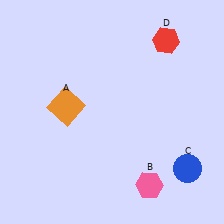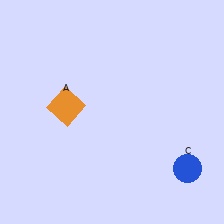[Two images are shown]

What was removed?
The pink hexagon (B), the red hexagon (D) were removed in Image 2.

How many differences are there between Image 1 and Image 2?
There are 2 differences between the two images.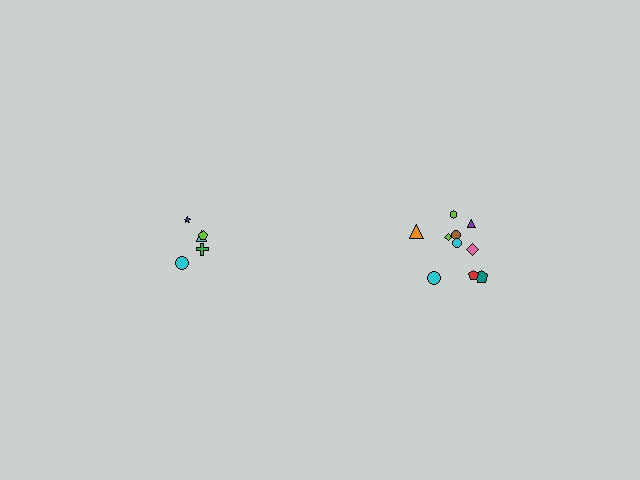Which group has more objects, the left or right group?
The right group.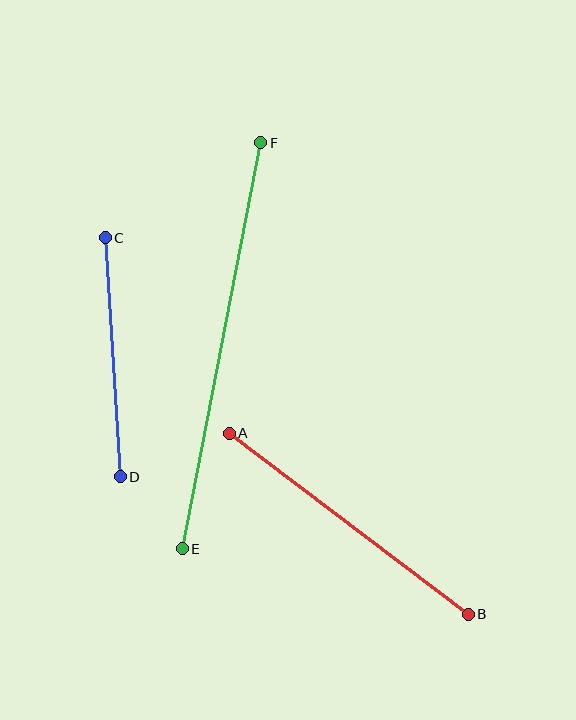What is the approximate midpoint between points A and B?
The midpoint is at approximately (349, 524) pixels.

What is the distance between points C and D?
The distance is approximately 239 pixels.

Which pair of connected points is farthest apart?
Points E and F are farthest apart.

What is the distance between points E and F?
The distance is approximately 413 pixels.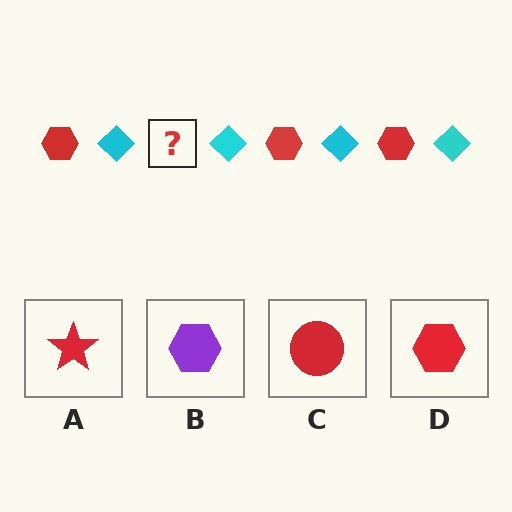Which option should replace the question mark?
Option D.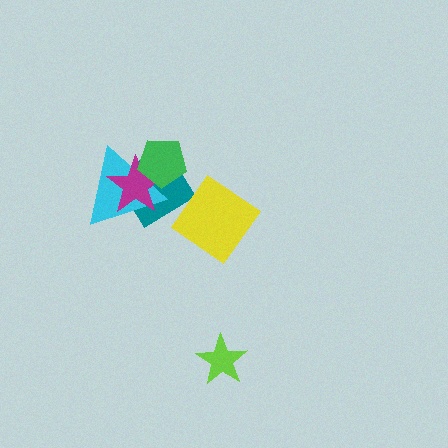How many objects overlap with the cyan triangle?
3 objects overlap with the cyan triangle.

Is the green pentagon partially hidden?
No, no other shape covers it.